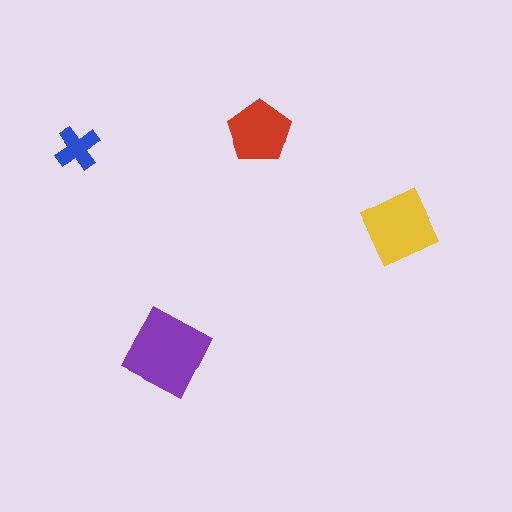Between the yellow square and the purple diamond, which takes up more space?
The purple diamond.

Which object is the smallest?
The blue cross.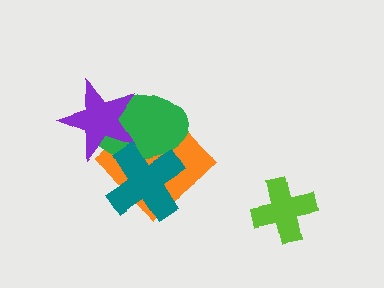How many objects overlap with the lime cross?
0 objects overlap with the lime cross.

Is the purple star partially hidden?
No, no other shape covers it.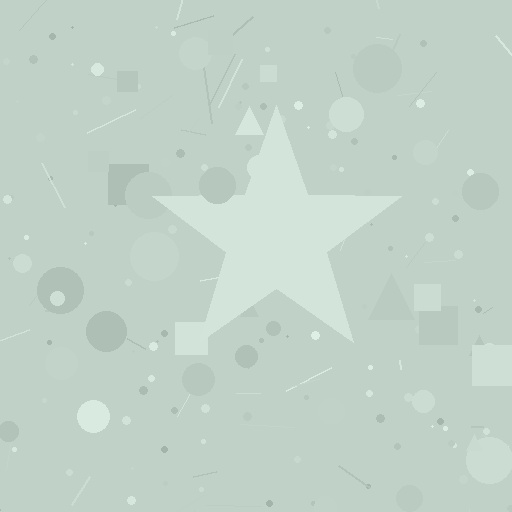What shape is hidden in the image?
A star is hidden in the image.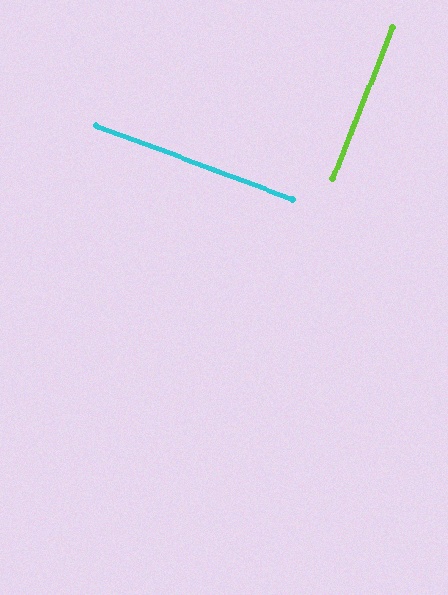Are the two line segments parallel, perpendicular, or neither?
Perpendicular — they meet at approximately 89°.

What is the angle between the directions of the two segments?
Approximately 89 degrees.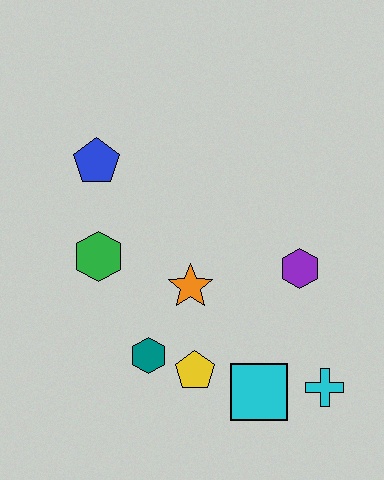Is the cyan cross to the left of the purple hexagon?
No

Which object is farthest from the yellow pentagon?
The blue pentagon is farthest from the yellow pentagon.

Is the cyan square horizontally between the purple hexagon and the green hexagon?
Yes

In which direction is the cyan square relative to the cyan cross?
The cyan square is to the left of the cyan cross.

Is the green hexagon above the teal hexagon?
Yes